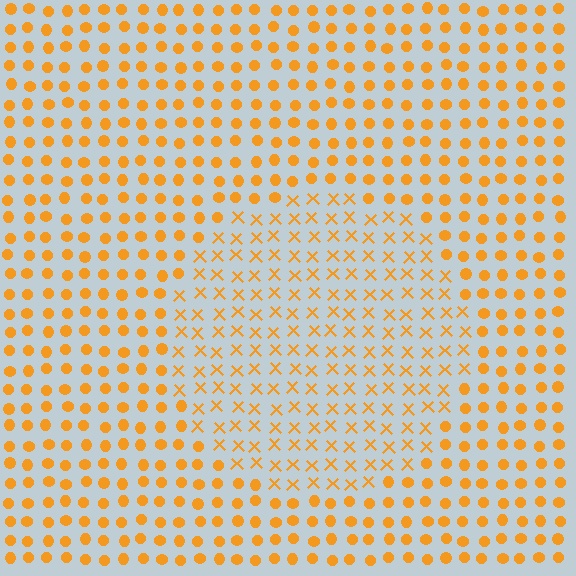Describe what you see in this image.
The image is filled with small orange elements arranged in a uniform grid. A circle-shaped region contains X marks, while the surrounding area contains circles. The boundary is defined purely by the change in element shape.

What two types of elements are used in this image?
The image uses X marks inside the circle region and circles outside it.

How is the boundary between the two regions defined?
The boundary is defined by a change in element shape: X marks inside vs. circles outside. All elements share the same color and spacing.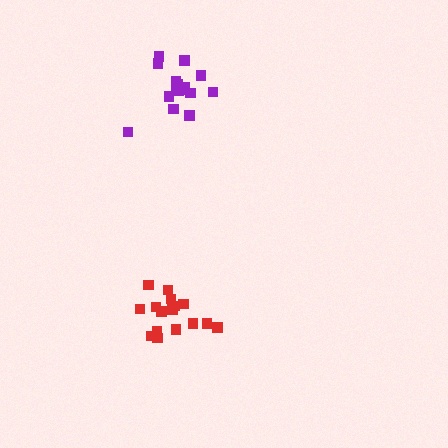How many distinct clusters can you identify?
There are 2 distinct clusters.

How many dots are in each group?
Group 1: 16 dots, Group 2: 16 dots (32 total).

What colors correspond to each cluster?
The clusters are colored: purple, red.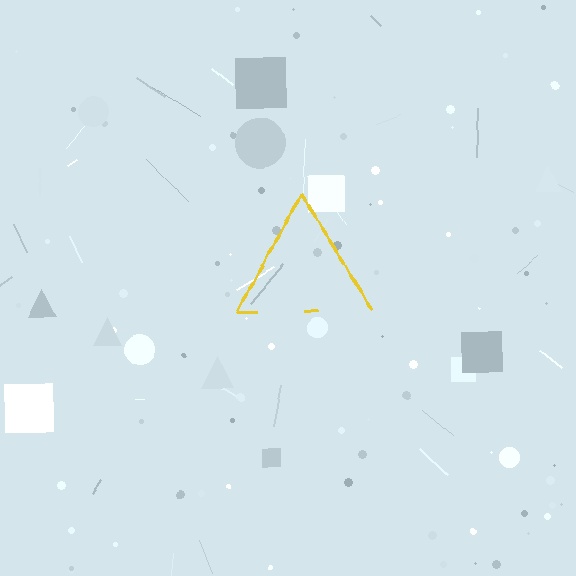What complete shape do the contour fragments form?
The contour fragments form a triangle.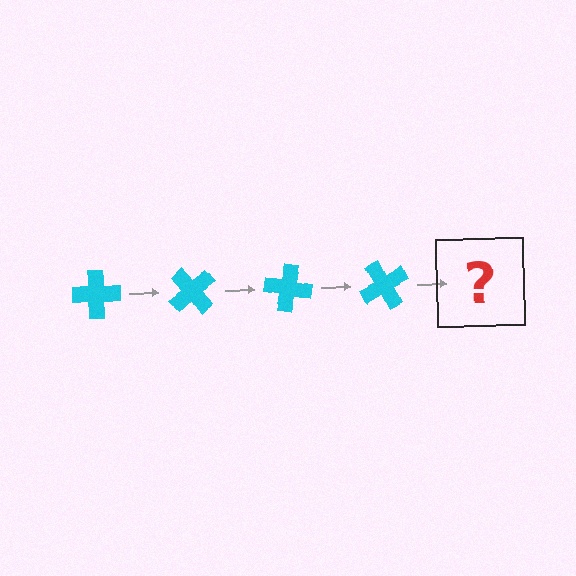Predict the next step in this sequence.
The next step is a cyan cross rotated 200 degrees.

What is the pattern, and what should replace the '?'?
The pattern is that the cross rotates 50 degrees each step. The '?' should be a cyan cross rotated 200 degrees.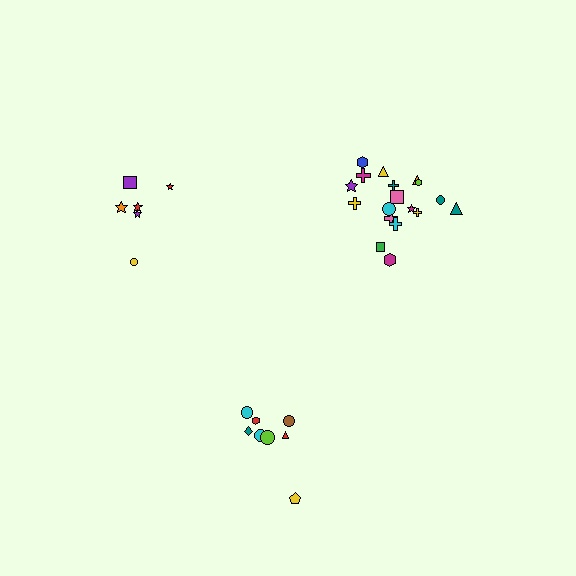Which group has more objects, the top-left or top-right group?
The top-right group.